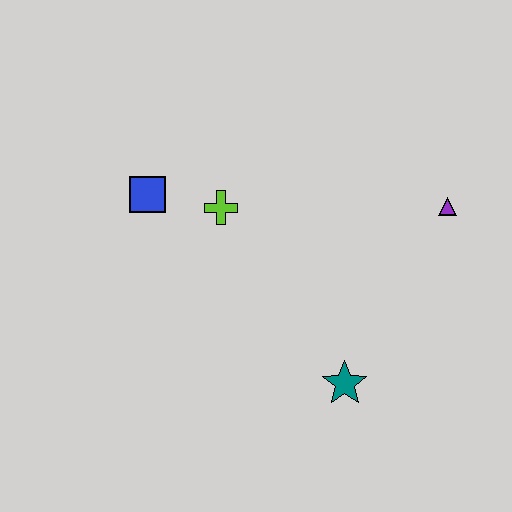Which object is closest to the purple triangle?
The teal star is closest to the purple triangle.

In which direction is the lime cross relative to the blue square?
The lime cross is to the right of the blue square.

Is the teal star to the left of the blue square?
No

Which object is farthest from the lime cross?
The purple triangle is farthest from the lime cross.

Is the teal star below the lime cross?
Yes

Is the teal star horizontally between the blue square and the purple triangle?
Yes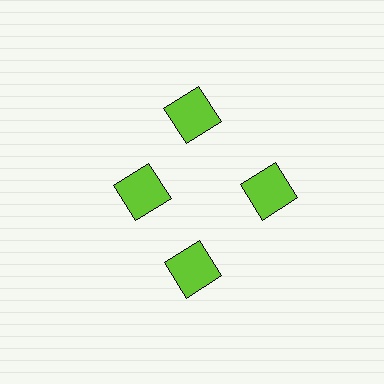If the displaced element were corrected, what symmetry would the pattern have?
It would have 4-fold rotational symmetry — the pattern would map onto itself every 90 degrees.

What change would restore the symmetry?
The symmetry would be restored by moving it outward, back onto the ring so that all 4 squares sit at equal angles and equal distance from the center.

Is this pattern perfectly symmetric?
No. The 4 lime squares are arranged in a ring, but one element near the 9 o'clock position is pulled inward toward the center, breaking the 4-fold rotational symmetry.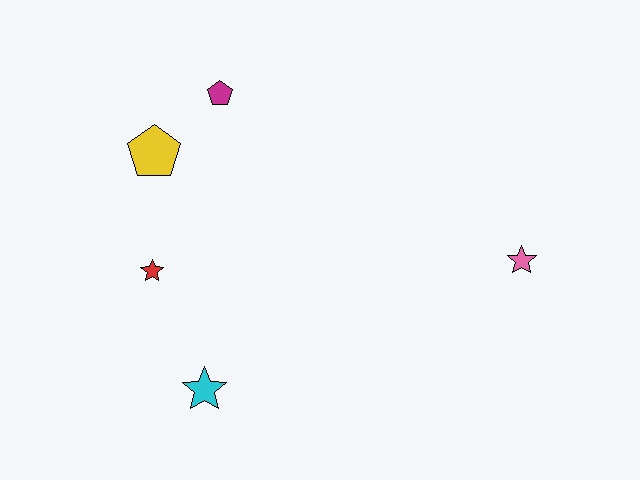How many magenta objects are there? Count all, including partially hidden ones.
There is 1 magenta object.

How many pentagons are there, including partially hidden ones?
There are 2 pentagons.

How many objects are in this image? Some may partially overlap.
There are 5 objects.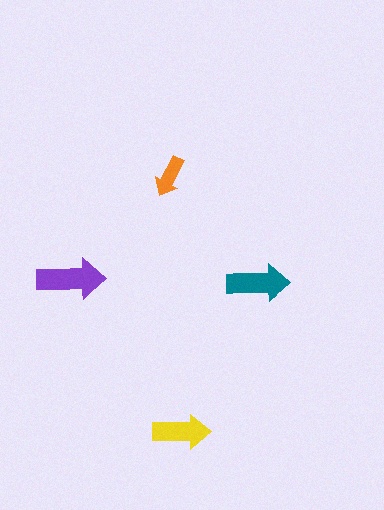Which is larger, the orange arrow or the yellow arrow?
The yellow one.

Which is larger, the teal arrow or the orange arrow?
The teal one.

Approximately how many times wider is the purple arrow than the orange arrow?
About 1.5 times wider.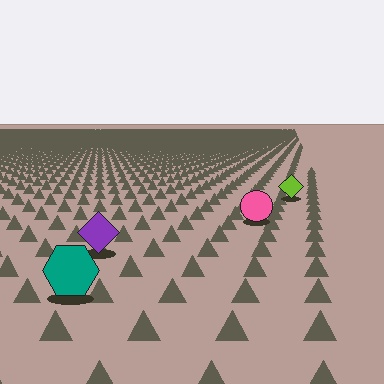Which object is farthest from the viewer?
The lime diamond is farthest from the viewer. It appears smaller and the ground texture around it is denser.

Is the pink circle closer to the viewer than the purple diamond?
No. The purple diamond is closer — you can tell from the texture gradient: the ground texture is coarser near it.